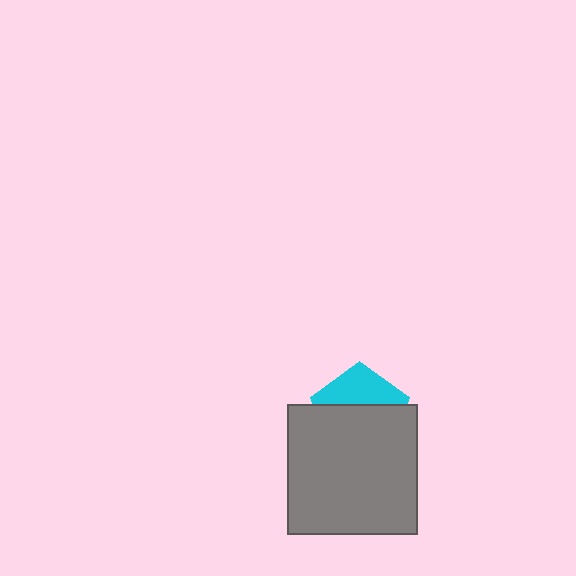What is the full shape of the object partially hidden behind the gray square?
The partially hidden object is a cyan pentagon.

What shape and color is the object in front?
The object in front is a gray square.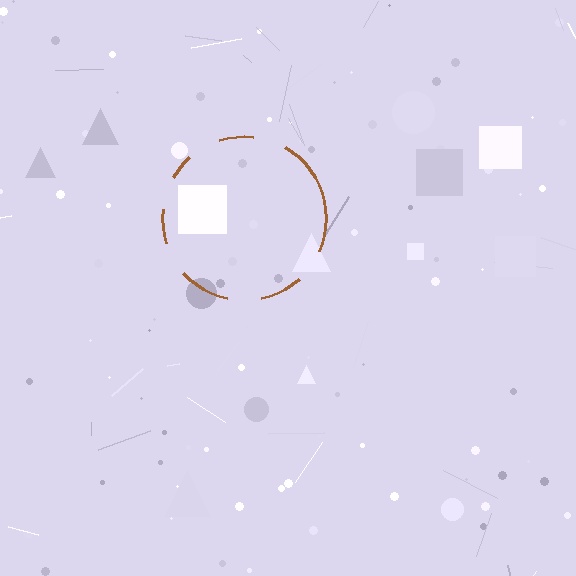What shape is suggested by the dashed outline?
The dashed outline suggests a circle.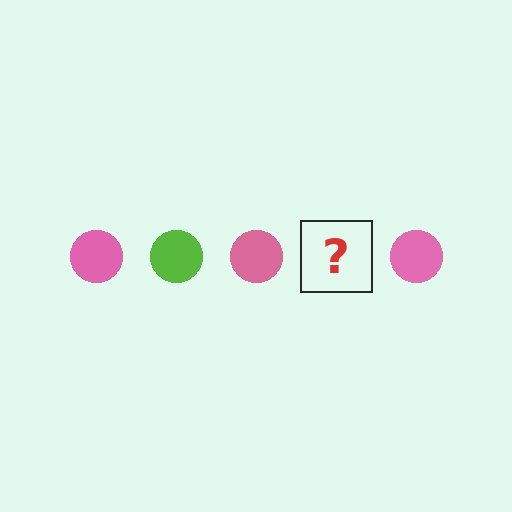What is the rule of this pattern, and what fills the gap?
The rule is that the pattern cycles through pink, lime circles. The gap should be filled with a lime circle.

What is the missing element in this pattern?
The missing element is a lime circle.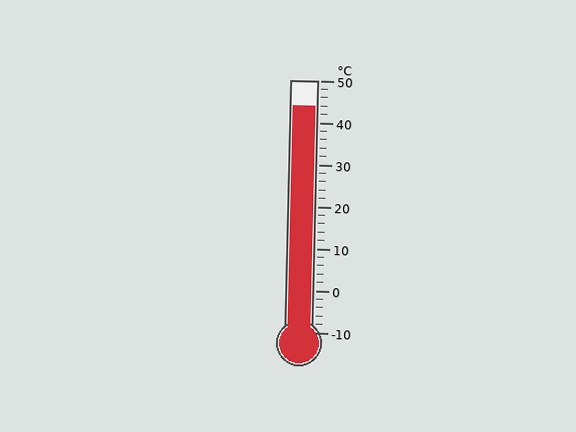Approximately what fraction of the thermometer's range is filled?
The thermometer is filled to approximately 90% of its range.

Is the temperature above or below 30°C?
The temperature is above 30°C.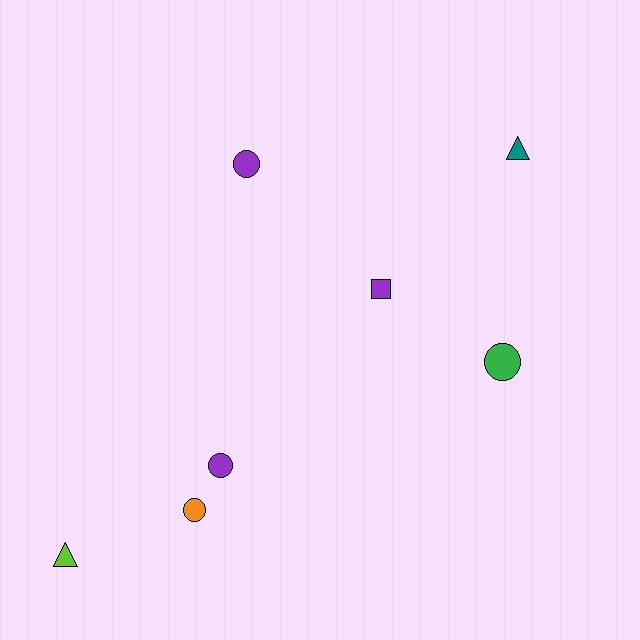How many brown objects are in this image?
There are no brown objects.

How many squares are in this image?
There is 1 square.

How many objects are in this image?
There are 7 objects.